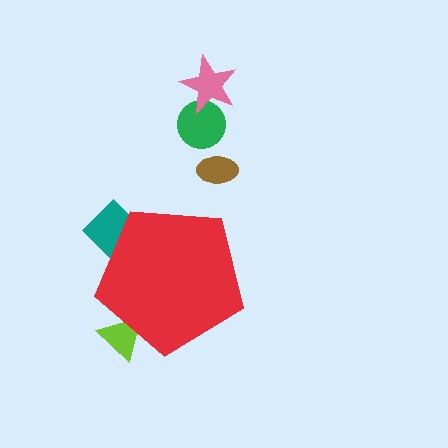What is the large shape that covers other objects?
A red pentagon.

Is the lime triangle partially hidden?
Yes, the lime triangle is partially hidden behind the red pentagon.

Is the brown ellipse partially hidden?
No, the brown ellipse is fully visible.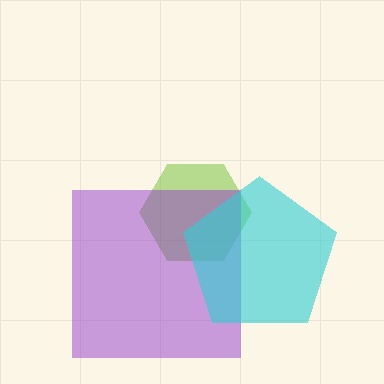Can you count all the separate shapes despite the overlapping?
Yes, there are 3 separate shapes.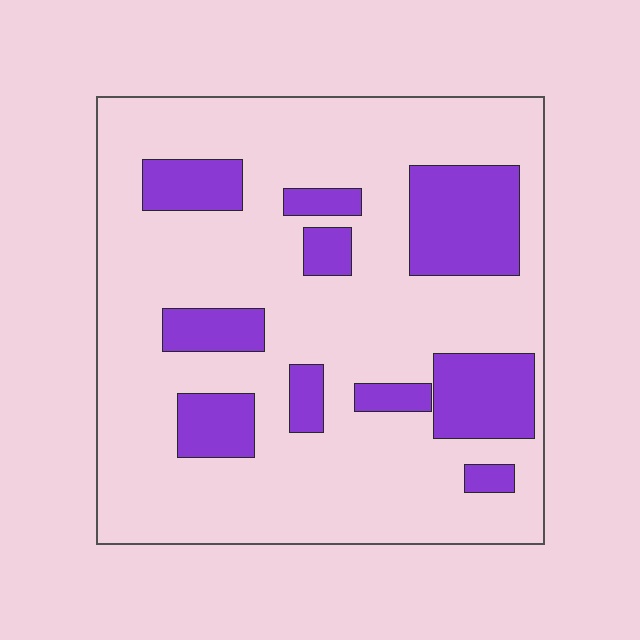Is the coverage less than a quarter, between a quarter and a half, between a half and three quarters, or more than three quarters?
Less than a quarter.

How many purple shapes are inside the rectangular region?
10.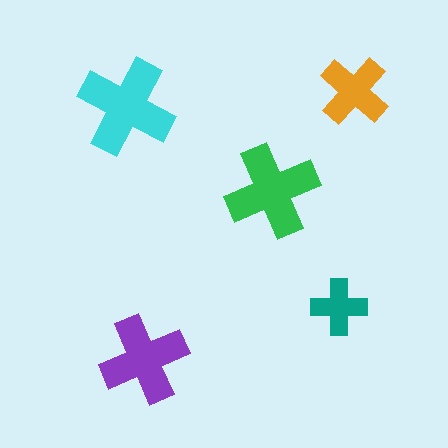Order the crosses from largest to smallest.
the cyan one, the green one, the purple one, the orange one, the teal one.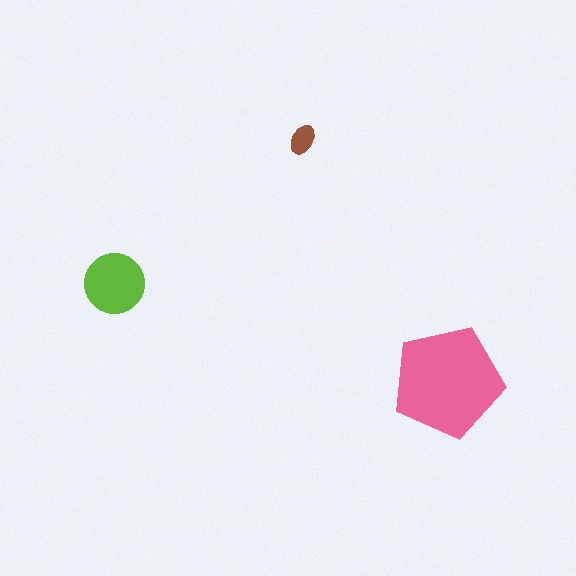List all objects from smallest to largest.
The brown ellipse, the lime circle, the pink pentagon.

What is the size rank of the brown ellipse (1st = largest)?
3rd.